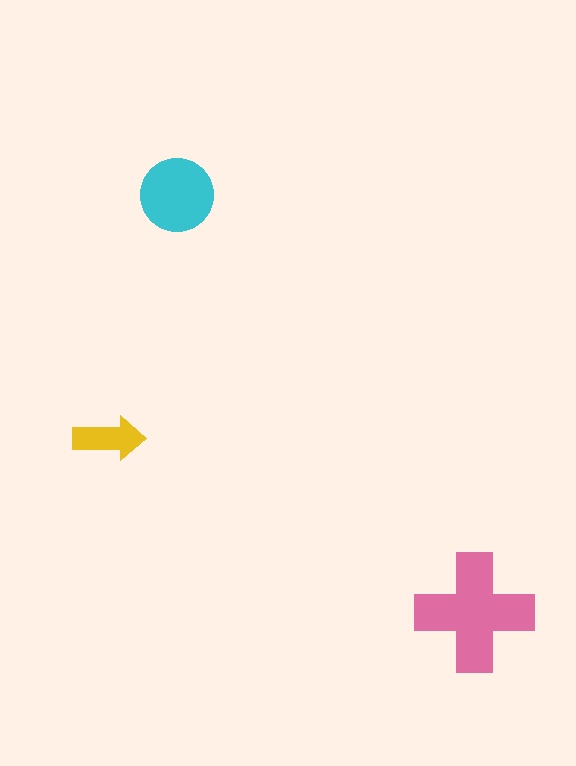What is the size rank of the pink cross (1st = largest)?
1st.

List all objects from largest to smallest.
The pink cross, the cyan circle, the yellow arrow.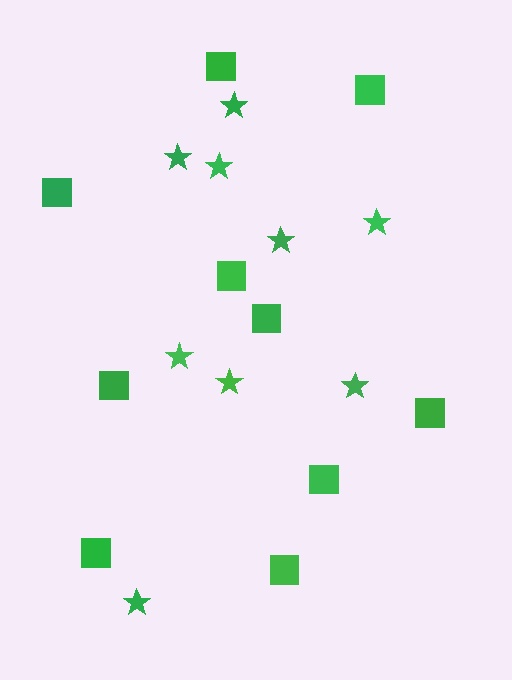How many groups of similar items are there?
There are 2 groups: one group of stars (9) and one group of squares (10).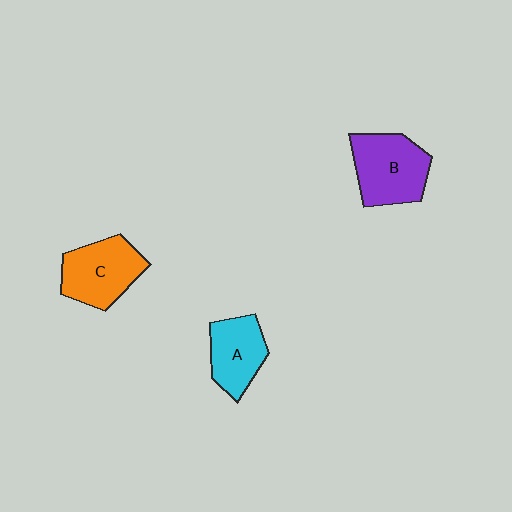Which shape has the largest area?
Shape B (purple).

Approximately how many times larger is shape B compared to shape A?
Approximately 1.3 times.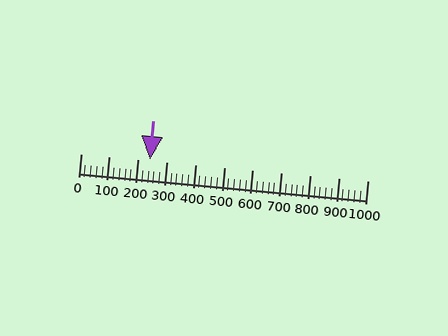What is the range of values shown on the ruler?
The ruler shows values from 0 to 1000.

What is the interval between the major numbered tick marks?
The major tick marks are spaced 100 units apart.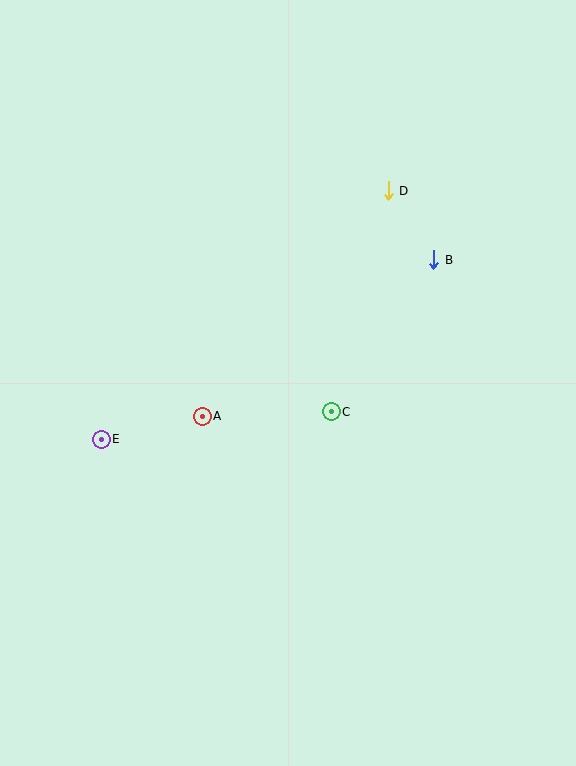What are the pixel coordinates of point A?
Point A is at (202, 416).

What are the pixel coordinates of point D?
Point D is at (388, 191).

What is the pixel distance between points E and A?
The distance between E and A is 103 pixels.